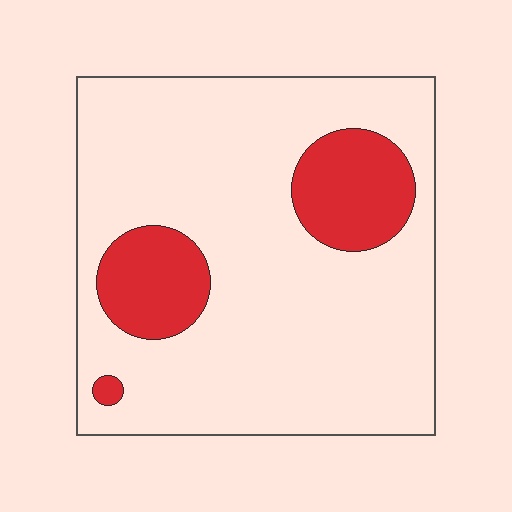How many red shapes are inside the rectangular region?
3.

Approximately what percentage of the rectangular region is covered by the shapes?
Approximately 20%.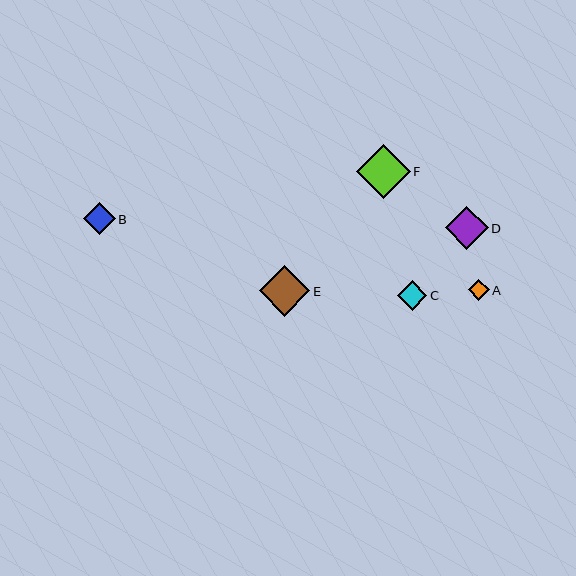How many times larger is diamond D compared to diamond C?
Diamond D is approximately 1.5 times the size of diamond C.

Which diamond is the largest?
Diamond F is the largest with a size of approximately 54 pixels.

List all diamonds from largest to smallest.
From largest to smallest: F, E, D, B, C, A.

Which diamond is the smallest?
Diamond A is the smallest with a size of approximately 21 pixels.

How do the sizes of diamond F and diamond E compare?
Diamond F and diamond E are approximately the same size.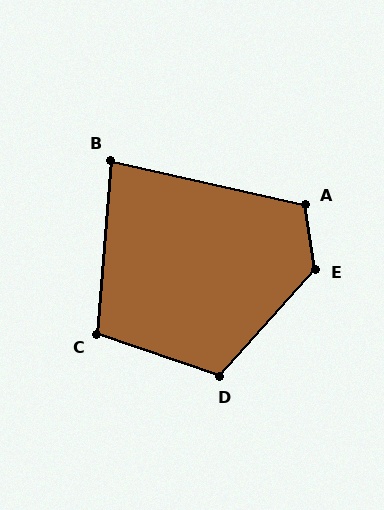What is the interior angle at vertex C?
Approximately 104 degrees (obtuse).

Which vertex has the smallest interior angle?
B, at approximately 82 degrees.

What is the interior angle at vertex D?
Approximately 113 degrees (obtuse).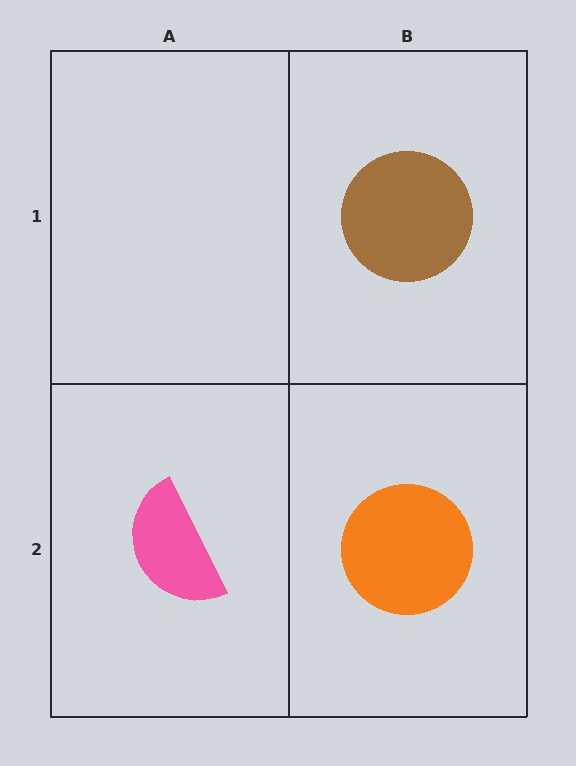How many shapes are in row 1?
1 shape.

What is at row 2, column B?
An orange circle.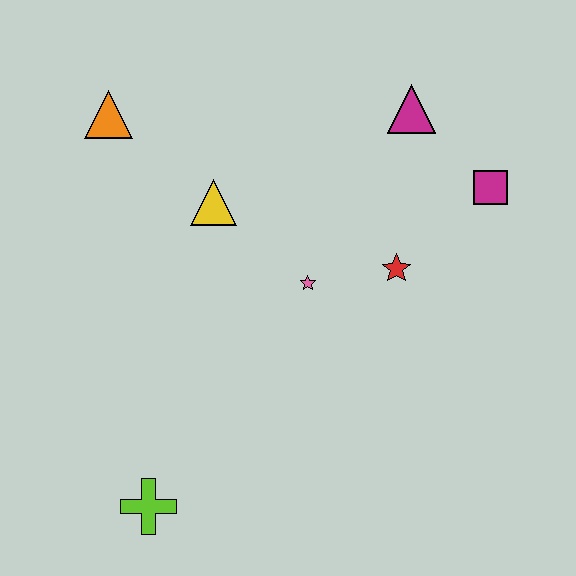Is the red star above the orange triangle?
No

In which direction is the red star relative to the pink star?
The red star is to the right of the pink star.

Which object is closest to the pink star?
The red star is closest to the pink star.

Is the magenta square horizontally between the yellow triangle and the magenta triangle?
No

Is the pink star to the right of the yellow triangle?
Yes